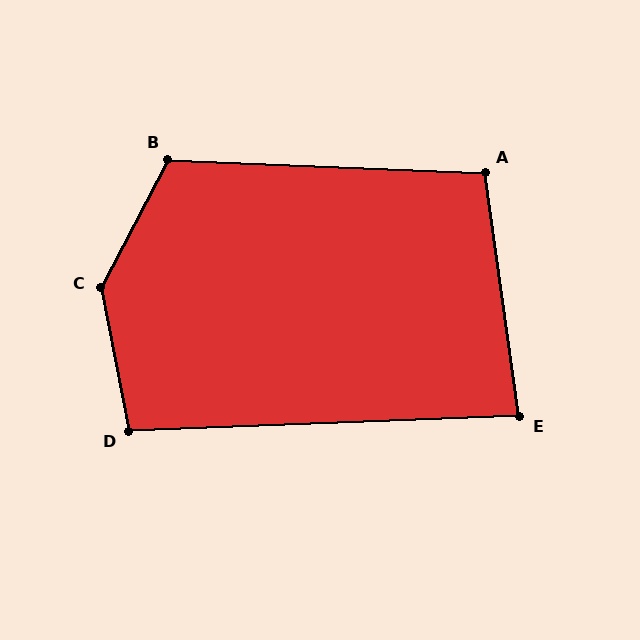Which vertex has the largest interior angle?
C, at approximately 142 degrees.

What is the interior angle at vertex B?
Approximately 115 degrees (obtuse).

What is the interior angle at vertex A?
Approximately 100 degrees (obtuse).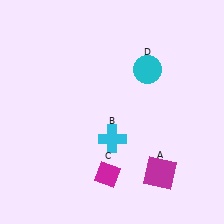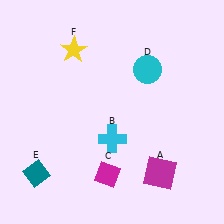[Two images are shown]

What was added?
A teal diamond (E), a yellow star (F) were added in Image 2.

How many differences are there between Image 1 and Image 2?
There are 2 differences between the two images.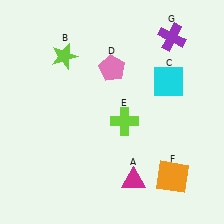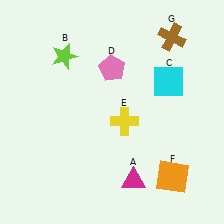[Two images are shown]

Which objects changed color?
E changed from lime to yellow. G changed from purple to brown.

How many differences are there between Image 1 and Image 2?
There are 2 differences between the two images.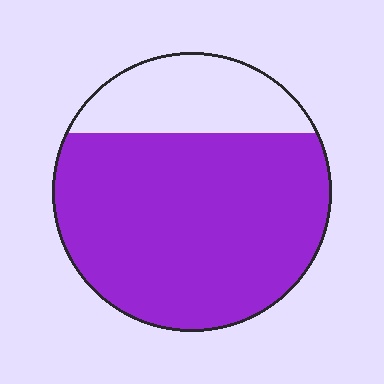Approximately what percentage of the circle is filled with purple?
Approximately 75%.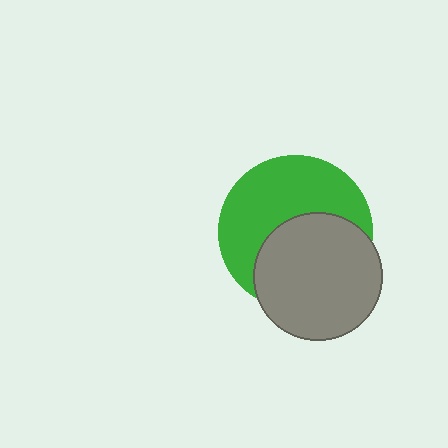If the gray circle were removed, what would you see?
You would see the complete green circle.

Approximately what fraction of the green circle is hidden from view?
Roughly 47% of the green circle is hidden behind the gray circle.